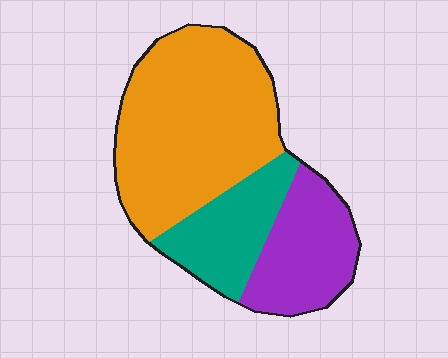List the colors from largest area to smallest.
From largest to smallest: orange, purple, teal.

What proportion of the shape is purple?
Purple covers about 25% of the shape.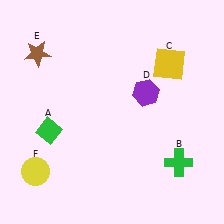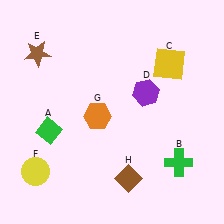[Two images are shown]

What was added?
An orange hexagon (G), a brown diamond (H) were added in Image 2.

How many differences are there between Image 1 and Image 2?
There are 2 differences between the two images.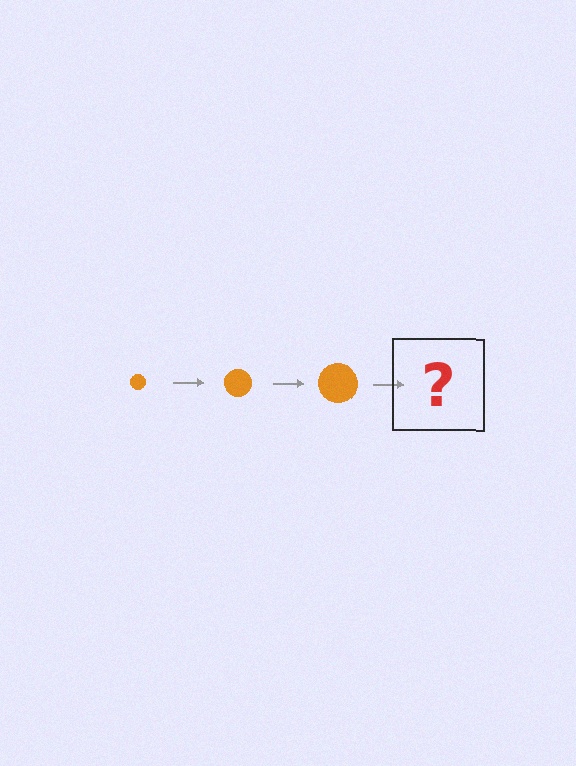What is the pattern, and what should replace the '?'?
The pattern is that the circle gets progressively larger each step. The '?' should be an orange circle, larger than the previous one.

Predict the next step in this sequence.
The next step is an orange circle, larger than the previous one.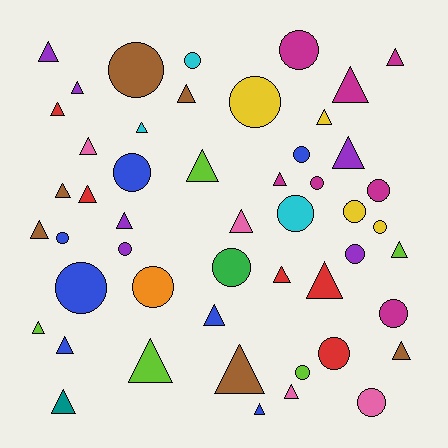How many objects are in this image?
There are 50 objects.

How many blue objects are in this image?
There are 7 blue objects.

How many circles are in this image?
There are 21 circles.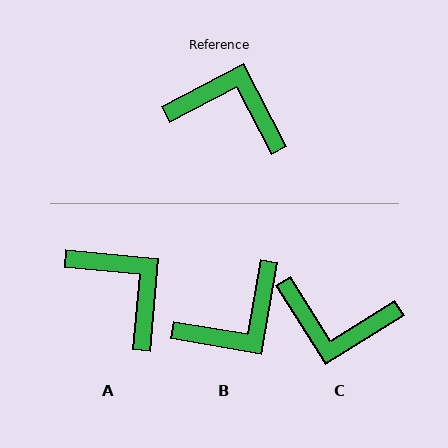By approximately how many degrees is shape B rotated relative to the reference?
Approximately 127 degrees clockwise.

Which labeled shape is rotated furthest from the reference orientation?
C, about 176 degrees away.